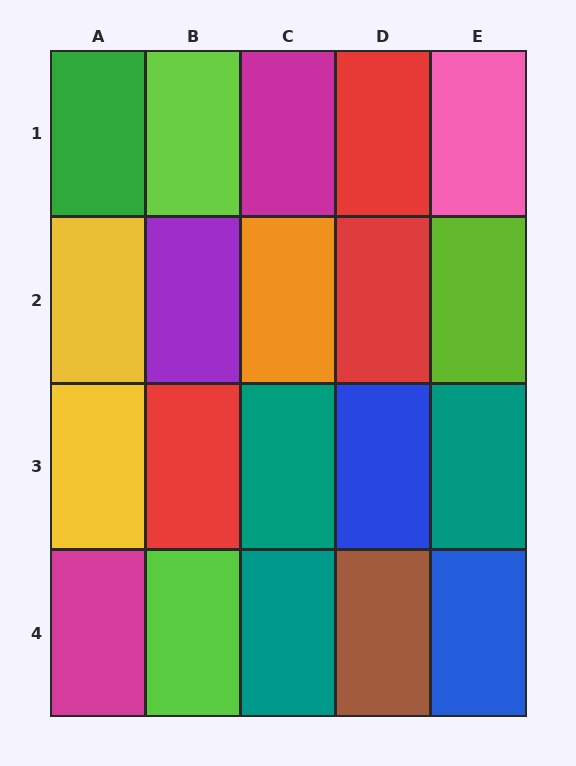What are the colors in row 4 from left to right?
Magenta, lime, teal, brown, blue.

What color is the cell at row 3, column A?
Yellow.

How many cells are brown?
1 cell is brown.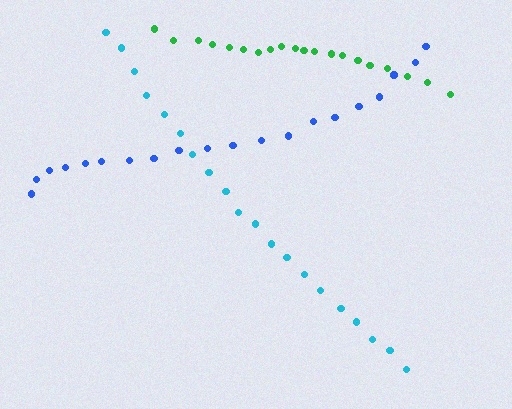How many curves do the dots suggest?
There are 3 distinct paths.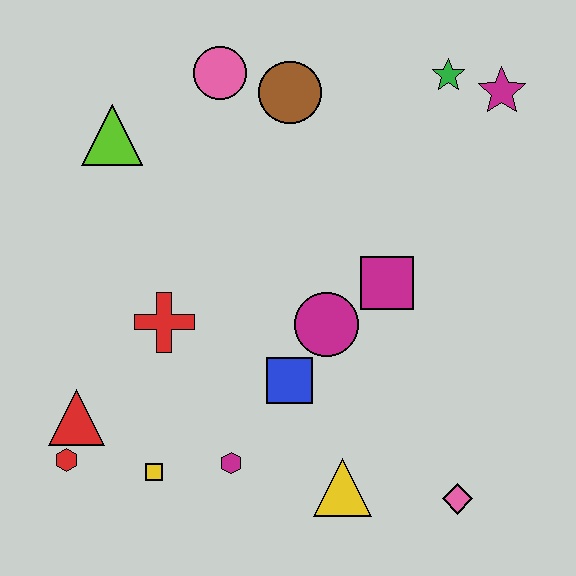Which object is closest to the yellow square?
The magenta hexagon is closest to the yellow square.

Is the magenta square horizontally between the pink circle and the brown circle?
No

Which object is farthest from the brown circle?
The pink diamond is farthest from the brown circle.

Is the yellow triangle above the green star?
No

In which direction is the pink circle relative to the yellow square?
The pink circle is above the yellow square.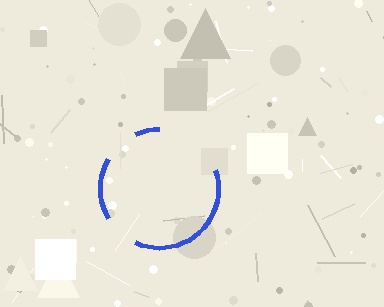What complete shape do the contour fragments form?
The contour fragments form a circle.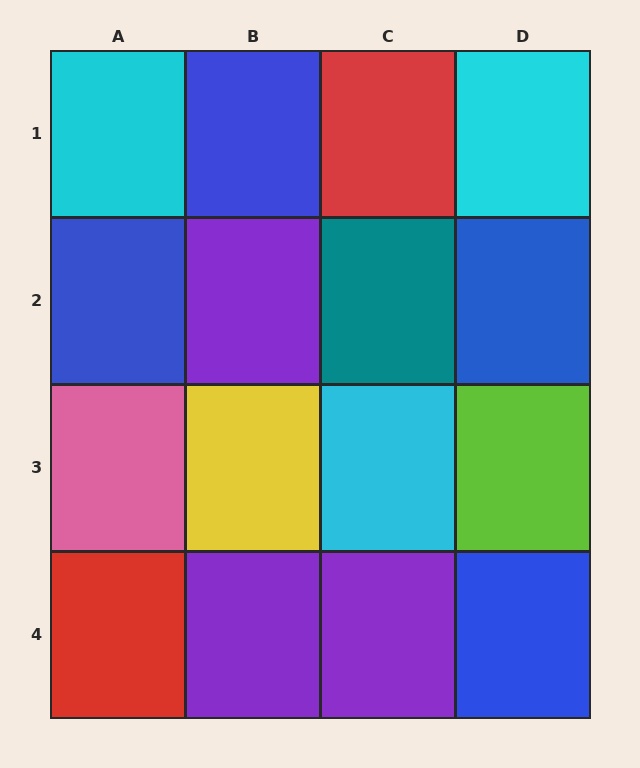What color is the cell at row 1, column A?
Cyan.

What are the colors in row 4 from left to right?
Red, purple, purple, blue.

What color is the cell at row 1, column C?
Red.